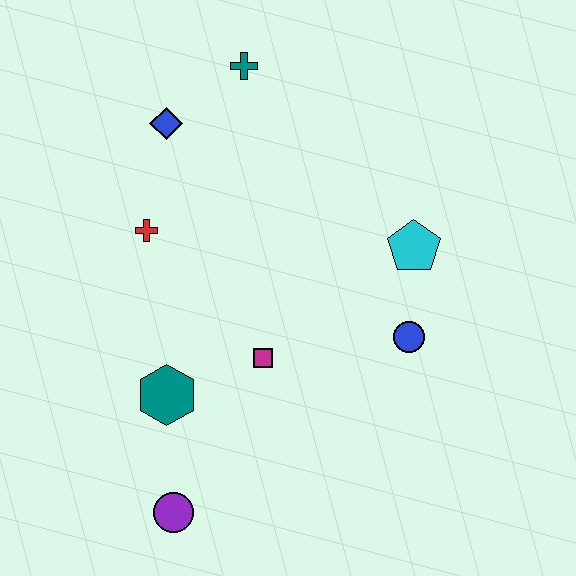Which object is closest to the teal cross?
The blue diamond is closest to the teal cross.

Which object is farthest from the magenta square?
The teal cross is farthest from the magenta square.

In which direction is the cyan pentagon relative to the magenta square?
The cyan pentagon is to the right of the magenta square.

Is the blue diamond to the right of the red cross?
Yes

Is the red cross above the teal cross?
No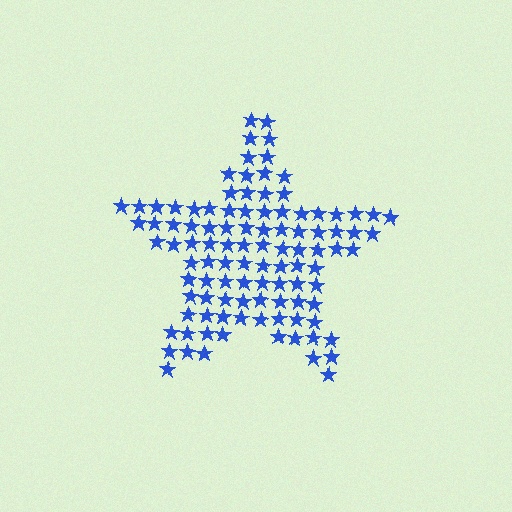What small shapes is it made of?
It is made of small stars.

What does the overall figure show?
The overall figure shows a star.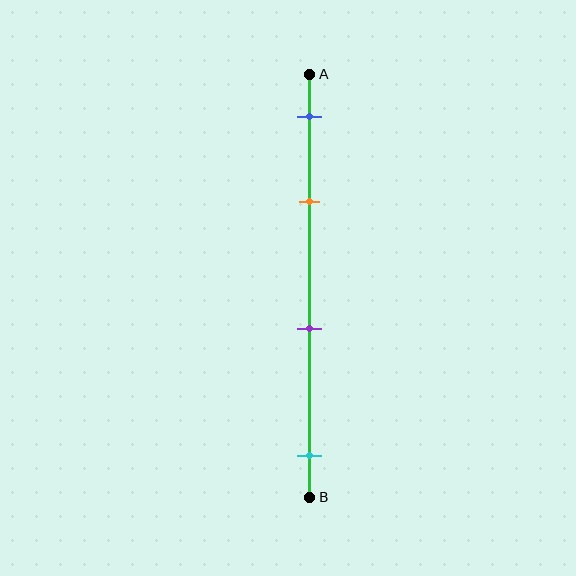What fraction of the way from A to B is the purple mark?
The purple mark is approximately 60% (0.6) of the way from A to B.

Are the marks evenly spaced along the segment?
No, the marks are not evenly spaced.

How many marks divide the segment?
There are 4 marks dividing the segment.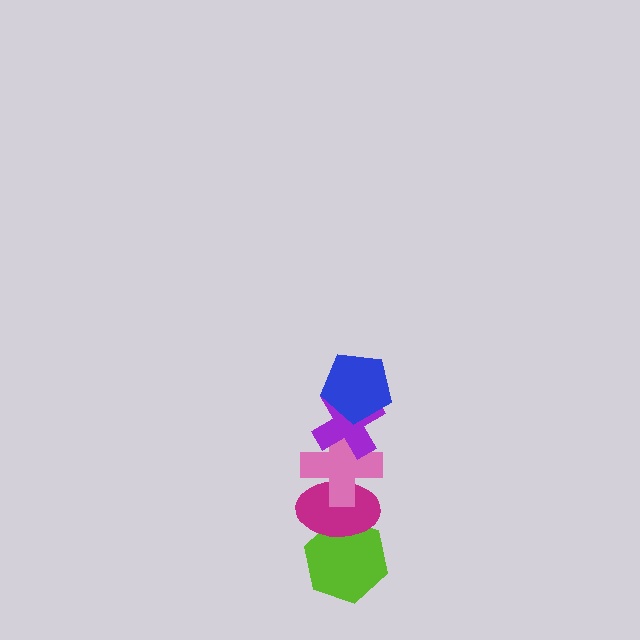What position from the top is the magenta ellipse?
The magenta ellipse is 4th from the top.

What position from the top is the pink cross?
The pink cross is 3rd from the top.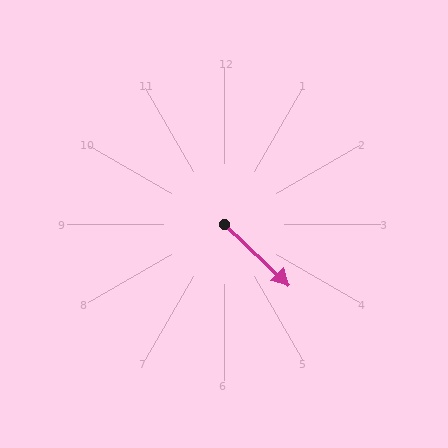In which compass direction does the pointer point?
Southeast.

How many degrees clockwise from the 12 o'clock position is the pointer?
Approximately 134 degrees.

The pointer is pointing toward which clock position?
Roughly 4 o'clock.